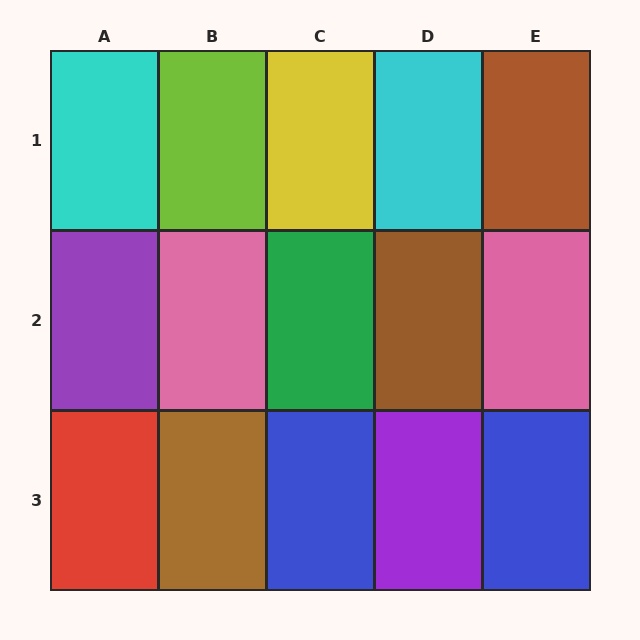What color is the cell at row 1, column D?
Cyan.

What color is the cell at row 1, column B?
Lime.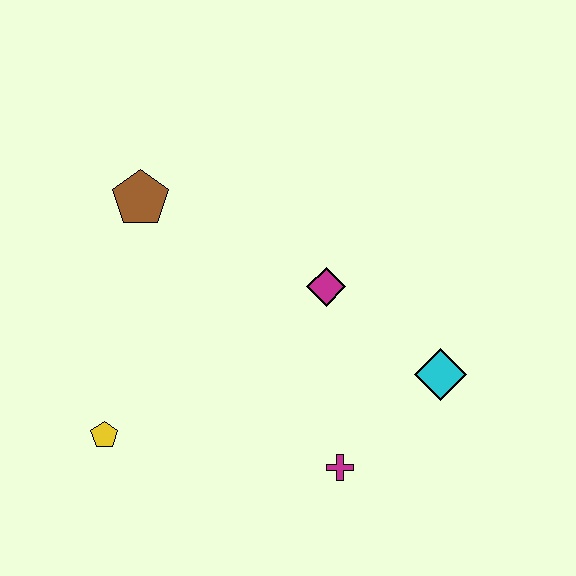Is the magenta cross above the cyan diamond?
No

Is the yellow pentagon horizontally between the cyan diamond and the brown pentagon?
No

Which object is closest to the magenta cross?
The cyan diamond is closest to the magenta cross.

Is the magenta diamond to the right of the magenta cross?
No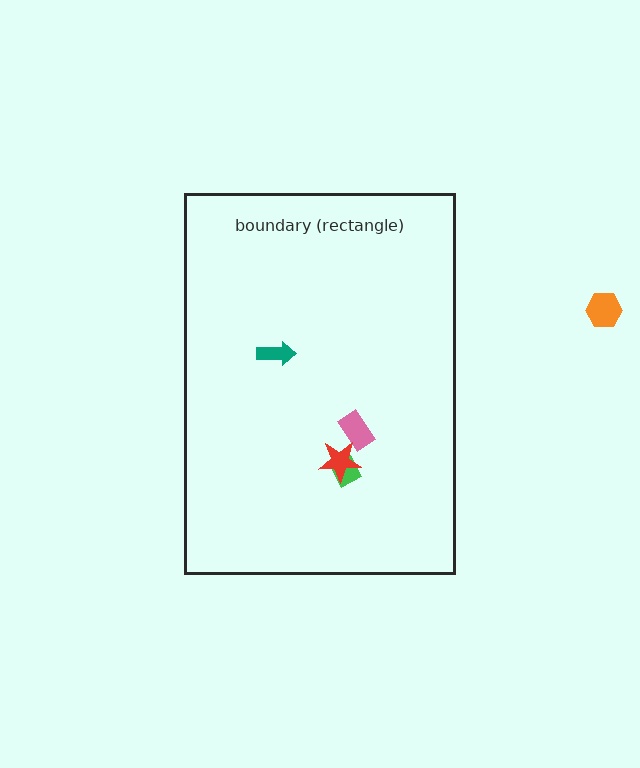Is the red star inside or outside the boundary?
Inside.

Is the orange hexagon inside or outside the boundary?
Outside.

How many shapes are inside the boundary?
4 inside, 1 outside.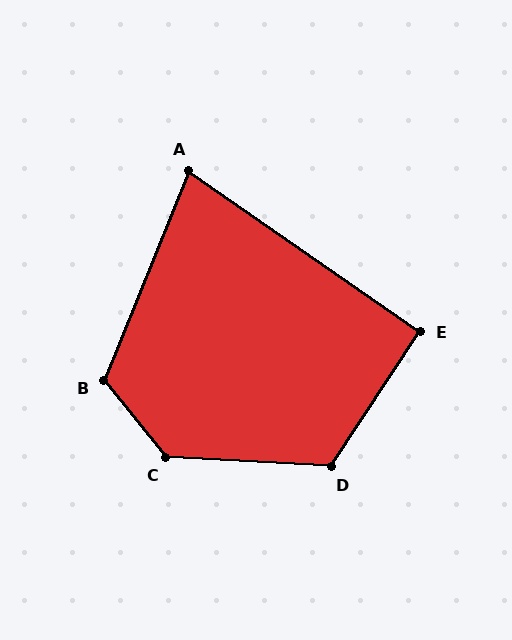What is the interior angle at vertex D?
Approximately 120 degrees (obtuse).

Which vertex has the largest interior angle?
C, at approximately 132 degrees.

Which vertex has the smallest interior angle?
A, at approximately 77 degrees.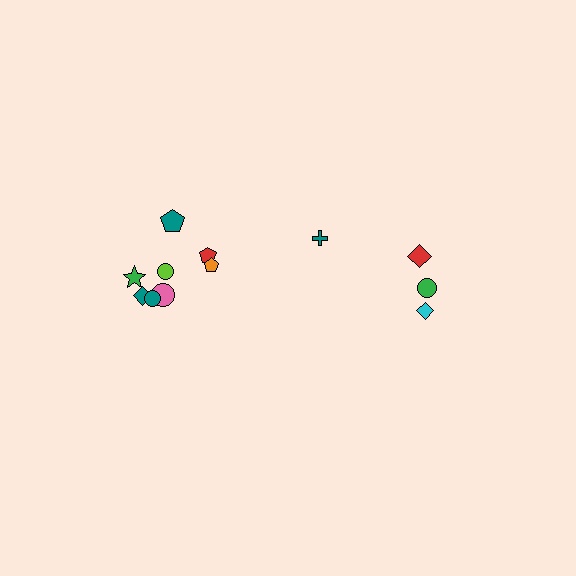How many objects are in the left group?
There are 8 objects.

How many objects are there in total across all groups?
There are 12 objects.